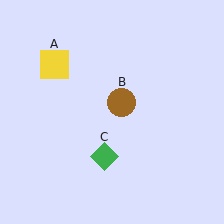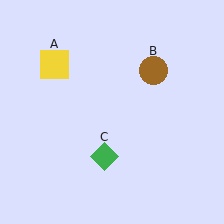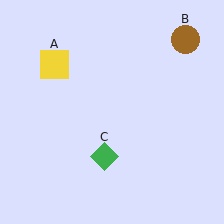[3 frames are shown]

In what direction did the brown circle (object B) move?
The brown circle (object B) moved up and to the right.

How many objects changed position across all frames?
1 object changed position: brown circle (object B).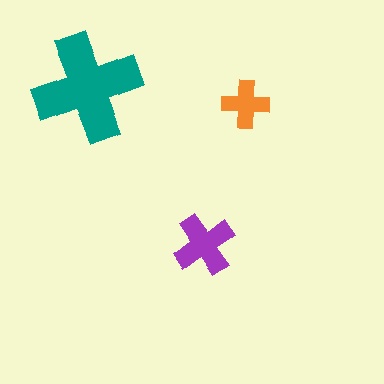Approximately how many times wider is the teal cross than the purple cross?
About 2 times wider.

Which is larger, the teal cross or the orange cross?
The teal one.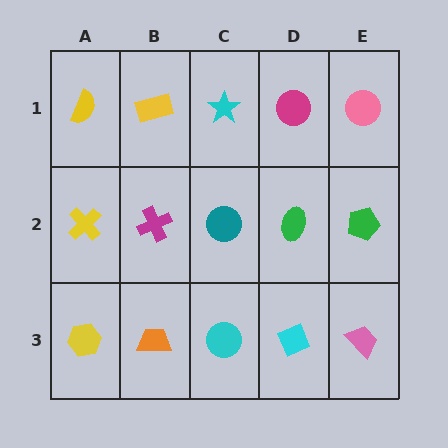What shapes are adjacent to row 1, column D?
A green ellipse (row 2, column D), a cyan star (row 1, column C), a pink circle (row 1, column E).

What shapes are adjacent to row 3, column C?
A teal circle (row 2, column C), an orange trapezoid (row 3, column B), a cyan diamond (row 3, column D).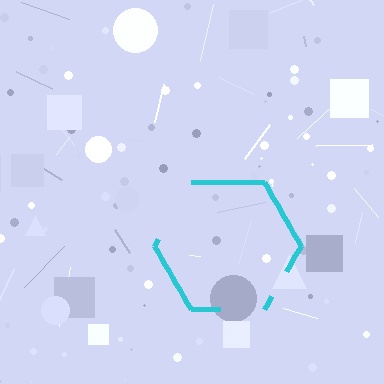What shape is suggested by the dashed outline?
The dashed outline suggests a hexagon.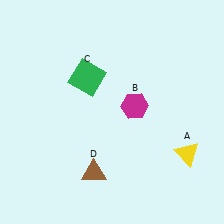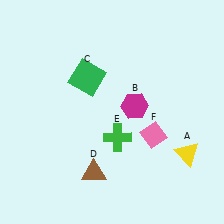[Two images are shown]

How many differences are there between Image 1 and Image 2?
There are 2 differences between the two images.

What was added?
A green cross (E), a pink diamond (F) were added in Image 2.